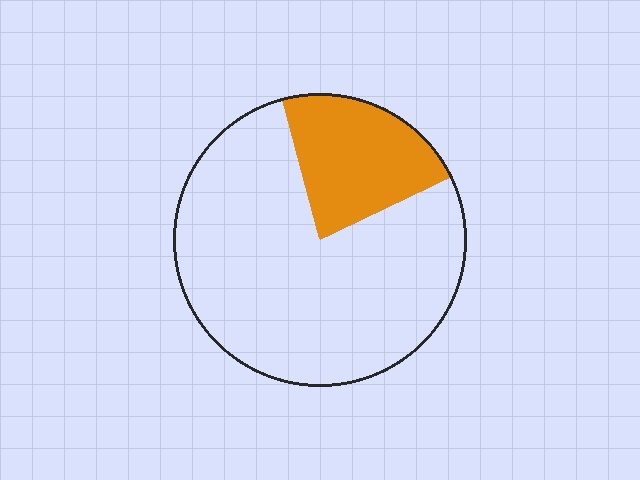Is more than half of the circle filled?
No.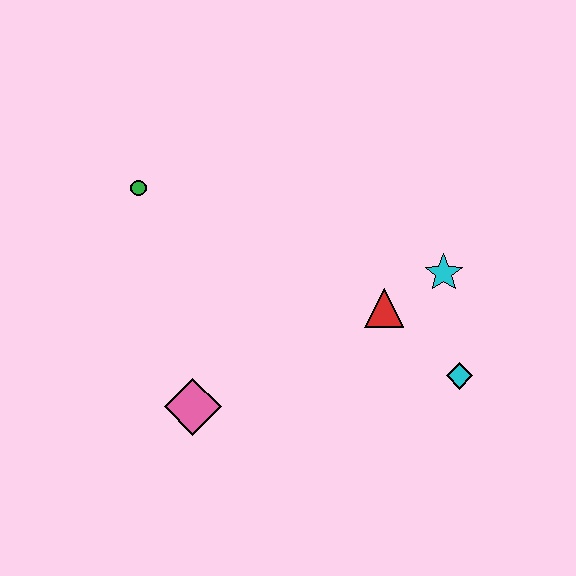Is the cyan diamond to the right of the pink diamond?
Yes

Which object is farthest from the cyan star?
The green circle is farthest from the cyan star.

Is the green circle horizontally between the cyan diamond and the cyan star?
No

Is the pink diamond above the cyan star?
No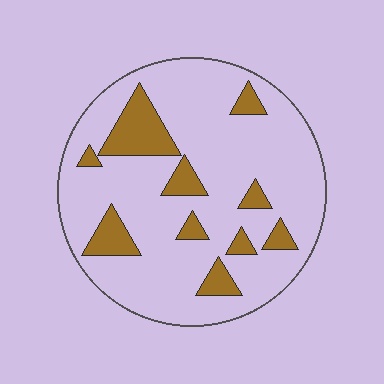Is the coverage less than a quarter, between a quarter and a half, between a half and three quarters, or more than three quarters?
Less than a quarter.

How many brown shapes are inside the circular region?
10.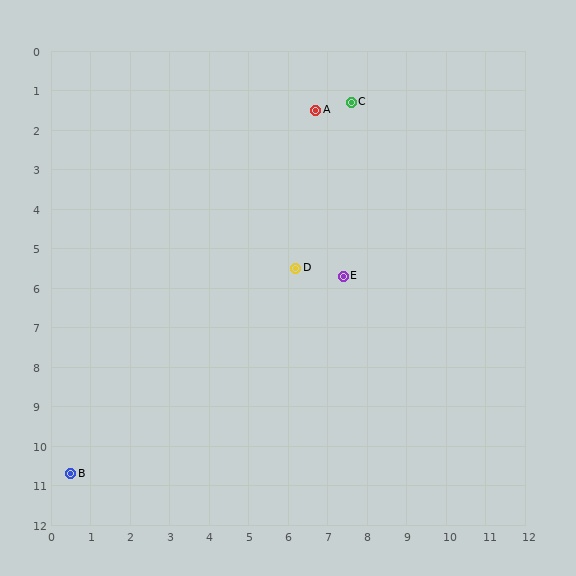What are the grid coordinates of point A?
Point A is at approximately (6.7, 1.5).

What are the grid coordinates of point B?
Point B is at approximately (0.5, 10.7).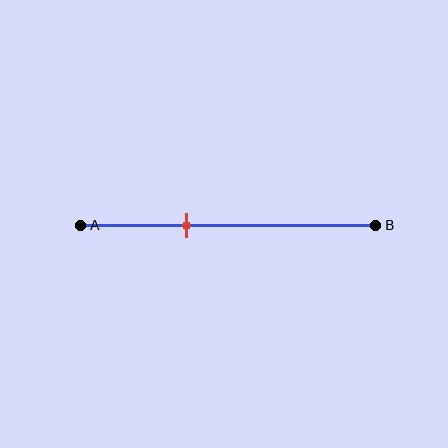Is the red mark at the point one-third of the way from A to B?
Yes, the mark is approximately at the one-third point.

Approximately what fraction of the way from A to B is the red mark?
The red mark is approximately 35% of the way from A to B.